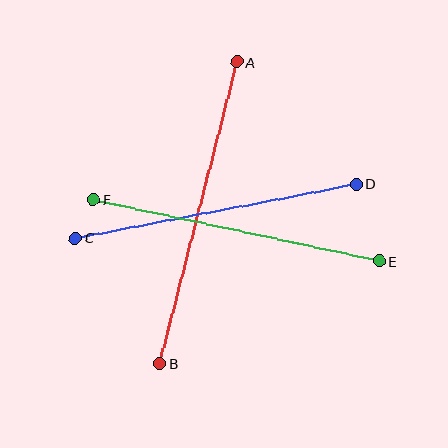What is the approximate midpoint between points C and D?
The midpoint is at approximately (216, 211) pixels.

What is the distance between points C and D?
The distance is approximately 287 pixels.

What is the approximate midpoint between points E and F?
The midpoint is at approximately (237, 230) pixels.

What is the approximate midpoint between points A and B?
The midpoint is at approximately (198, 213) pixels.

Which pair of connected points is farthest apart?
Points A and B are farthest apart.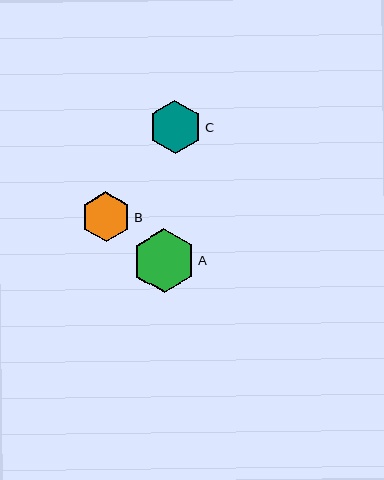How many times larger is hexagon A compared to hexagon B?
Hexagon A is approximately 1.3 times the size of hexagon B.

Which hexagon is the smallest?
Hexagon B is the smallest with a size of approximately 50 pixels.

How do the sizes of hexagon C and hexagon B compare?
Hexagon C and hexagon B are approximately the same size.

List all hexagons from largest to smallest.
From largest to smallest: A, C, B.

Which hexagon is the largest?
Hexagon A is the largest with a size of approximately 64 pixels.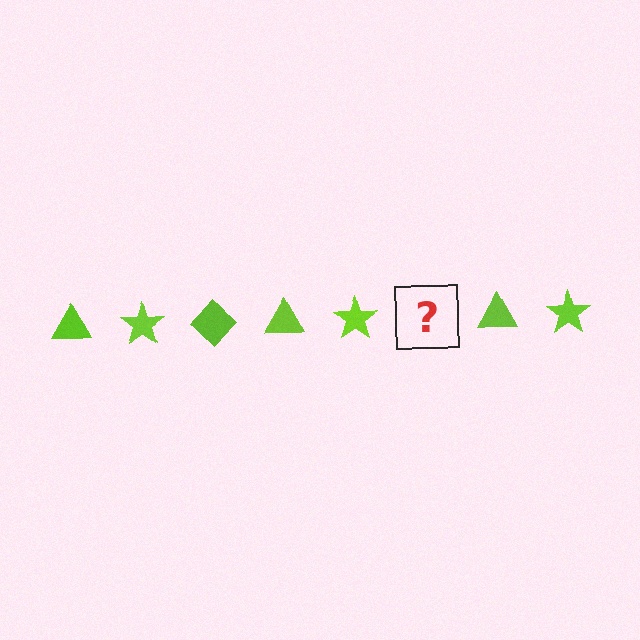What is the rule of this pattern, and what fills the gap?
The rule is that the pattern cycles through triangle, star, diamond shapes in lime. The gap should be filled with a lime diamond.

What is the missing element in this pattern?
The missing element is a lime diamond.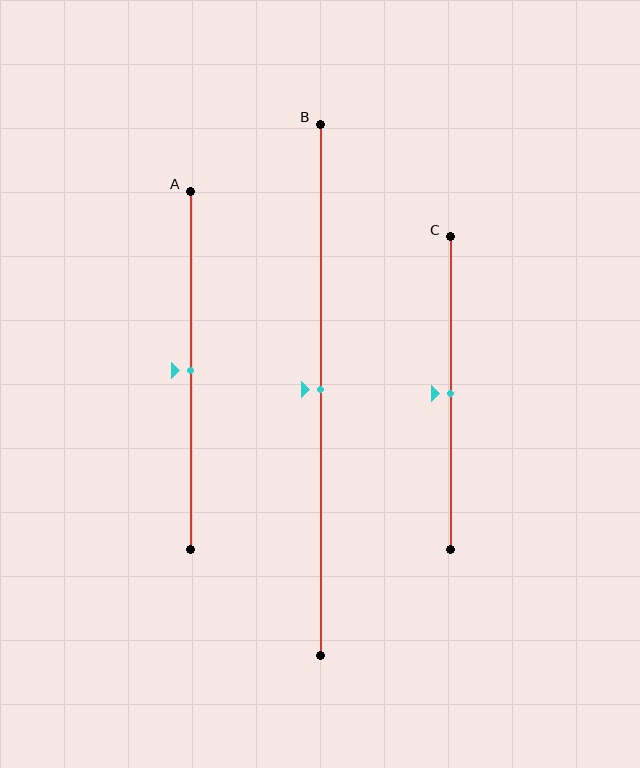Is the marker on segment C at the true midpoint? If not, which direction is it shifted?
Yes, the marker on segment C is at the true midpoint.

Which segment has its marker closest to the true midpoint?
Segment A has its marker closest to the true midpoint.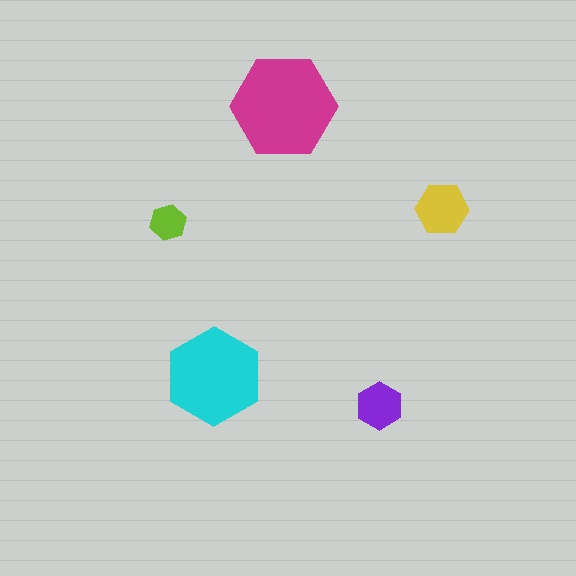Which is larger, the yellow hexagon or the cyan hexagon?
The cyan one.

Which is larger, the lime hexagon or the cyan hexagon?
The cyan one.